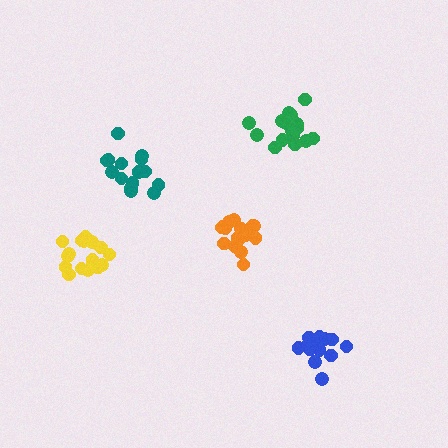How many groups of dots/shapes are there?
There are 5 groups.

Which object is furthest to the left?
The yellow cluster is leftmost.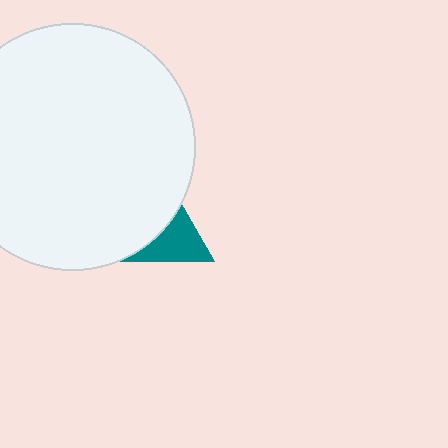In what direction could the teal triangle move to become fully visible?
The teal triangle could move toward the lower-right. That would shift it out from behind the white circle entirely.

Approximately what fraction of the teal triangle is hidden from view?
Roughly 69% of the teal triangle is hidden behind the white circle.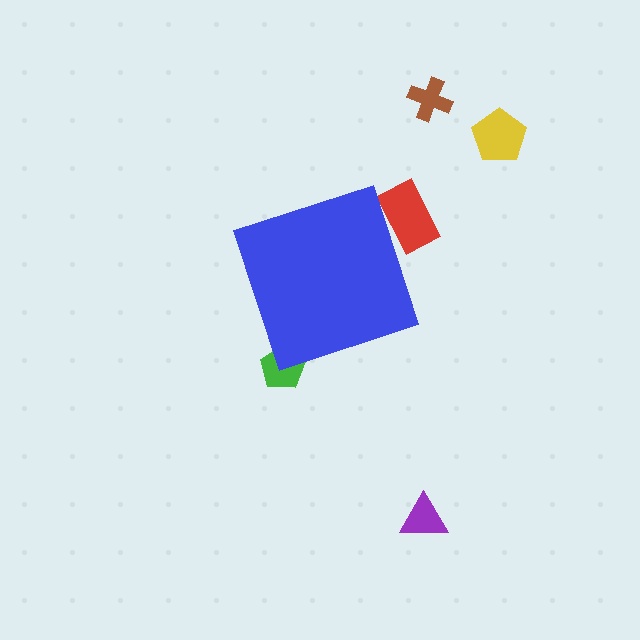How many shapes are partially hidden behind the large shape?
2 shapes are partially hidden.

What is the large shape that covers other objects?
A blue diamond.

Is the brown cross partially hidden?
No, the brown cross is fully visible.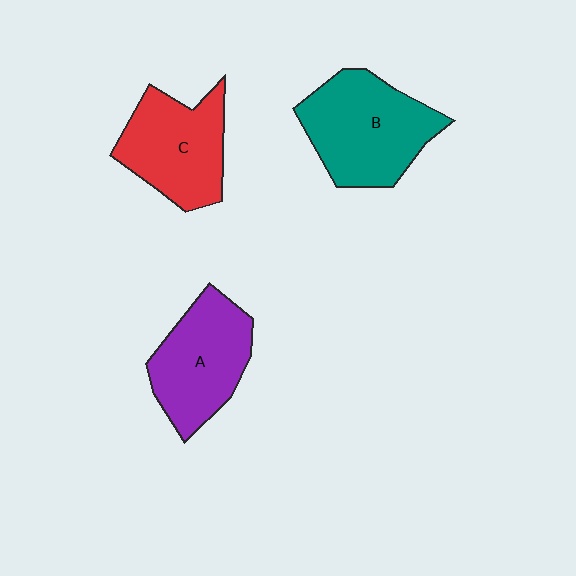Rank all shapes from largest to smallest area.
From largest to smallest: B (teal), A (purple), C (red).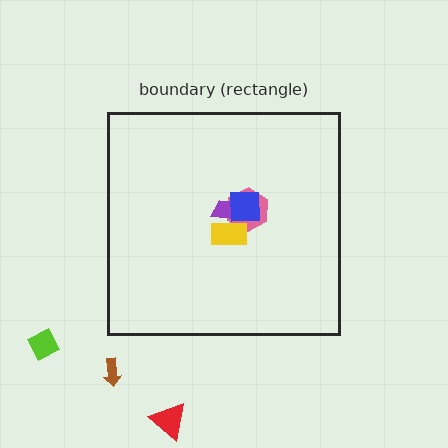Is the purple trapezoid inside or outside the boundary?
Inside.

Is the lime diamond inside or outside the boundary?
Outside.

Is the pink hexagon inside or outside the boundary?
Inside.